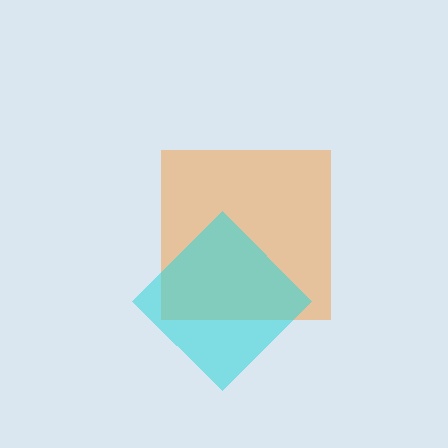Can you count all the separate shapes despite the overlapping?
Yes, there are 2 separate shapes.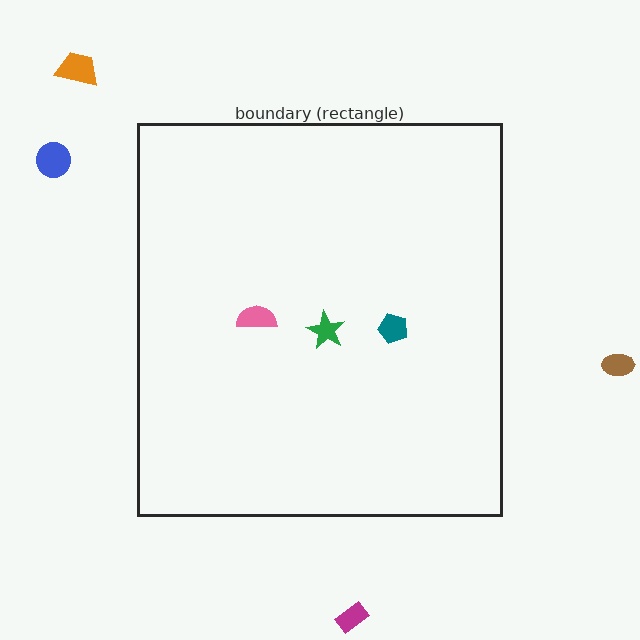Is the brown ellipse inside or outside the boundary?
Outside.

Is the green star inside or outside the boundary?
Inside.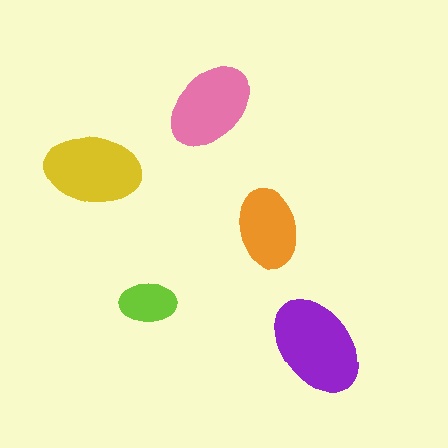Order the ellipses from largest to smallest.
the purple one, the yellow one, the pink one, the orange one, the lime one.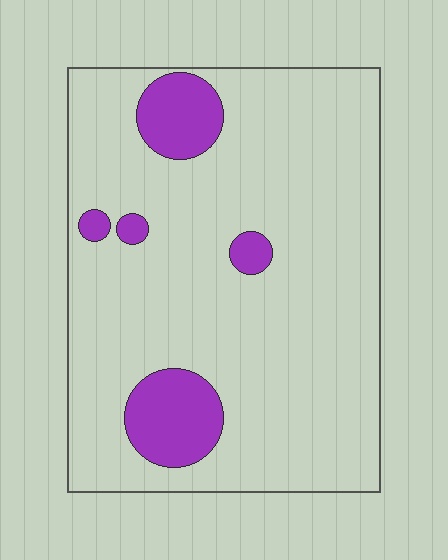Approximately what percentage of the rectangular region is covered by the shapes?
Approximately 15%.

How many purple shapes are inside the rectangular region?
5.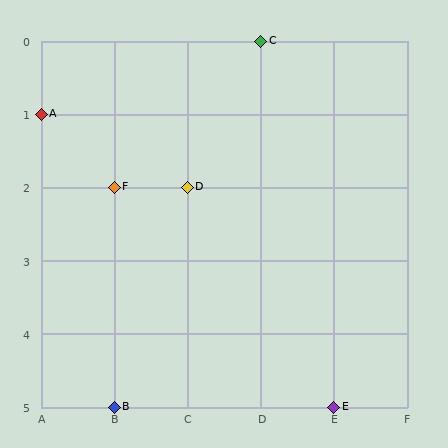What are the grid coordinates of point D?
Point D is at grid coordinates (C, 2).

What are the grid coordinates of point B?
Point B is at grid coordinates (B, 5).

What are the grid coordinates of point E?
Point E is at grid coordinates (E, 5).